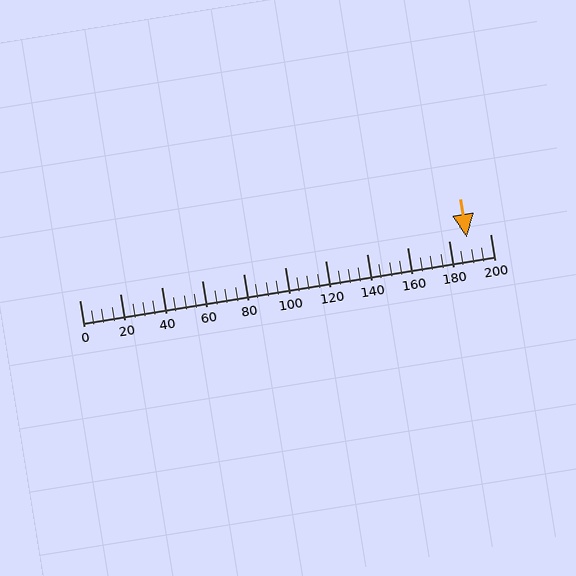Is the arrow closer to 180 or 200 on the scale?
The arrow is closer to 180.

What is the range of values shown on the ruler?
The ruler shows values from 0 to 200.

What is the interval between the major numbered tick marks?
The major tick marks are spaced 20 units apart.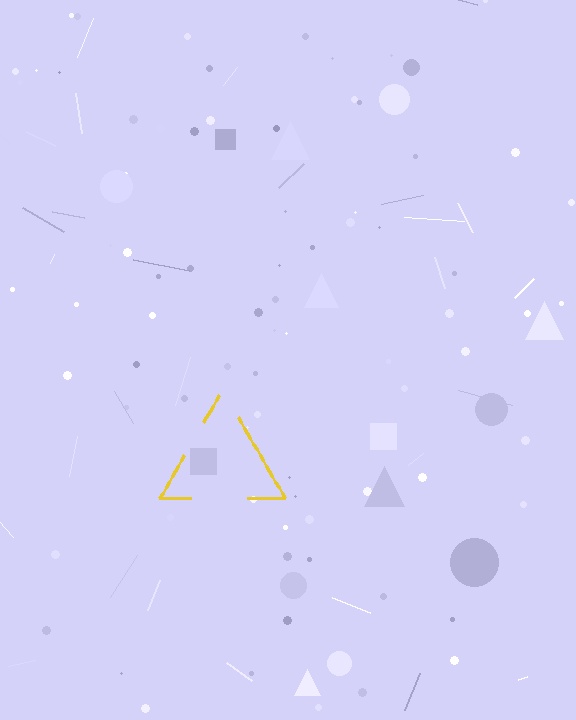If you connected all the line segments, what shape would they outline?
They would outline a triangle.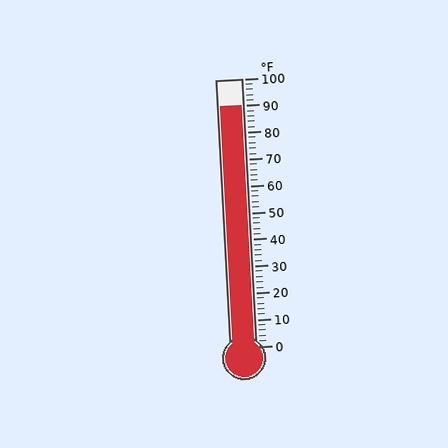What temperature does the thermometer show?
The thermometer shows approximately 90°F.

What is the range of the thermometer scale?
The thermometer scale ranges from 0°F to 100°F.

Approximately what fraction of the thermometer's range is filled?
The thermometer is filled to approximately 90% of its range.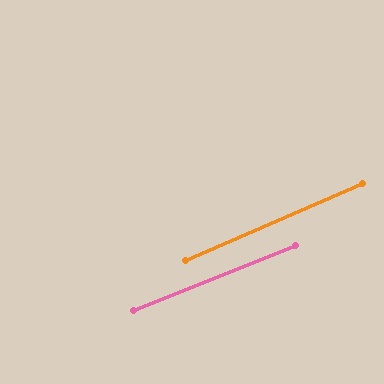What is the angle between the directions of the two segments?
Approximately 2 degrees.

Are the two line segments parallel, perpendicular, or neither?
Parallel — their directions differ by only 1.7°.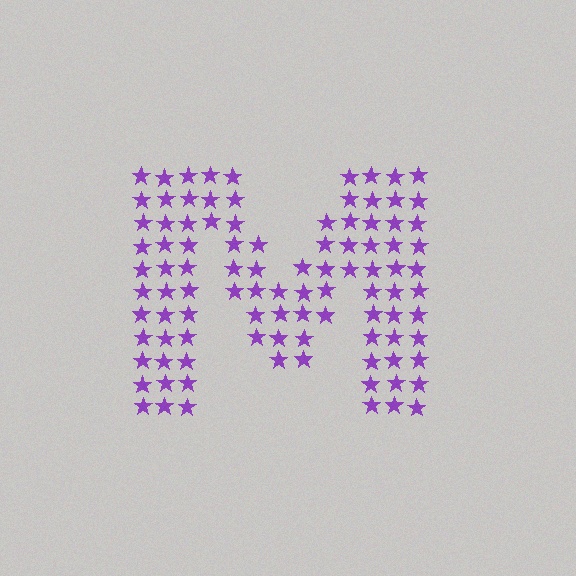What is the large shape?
The large shape is the letter M.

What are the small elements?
The small elements are stars.